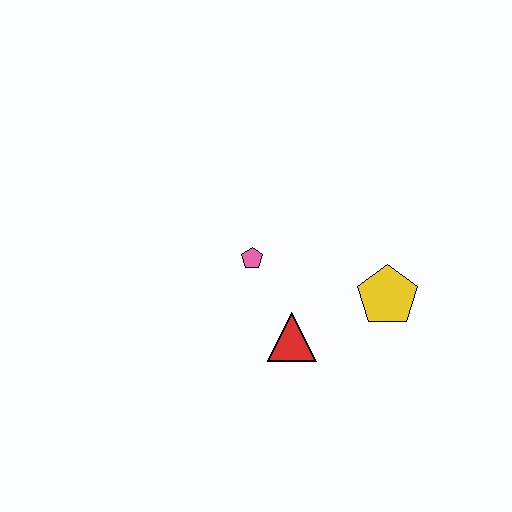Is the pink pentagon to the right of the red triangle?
No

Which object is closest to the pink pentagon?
The red triangle is closest to the pink pentagon.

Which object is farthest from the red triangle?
The yellow pentagon is farthest from the red triangle.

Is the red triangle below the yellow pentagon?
Yes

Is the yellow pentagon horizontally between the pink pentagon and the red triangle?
No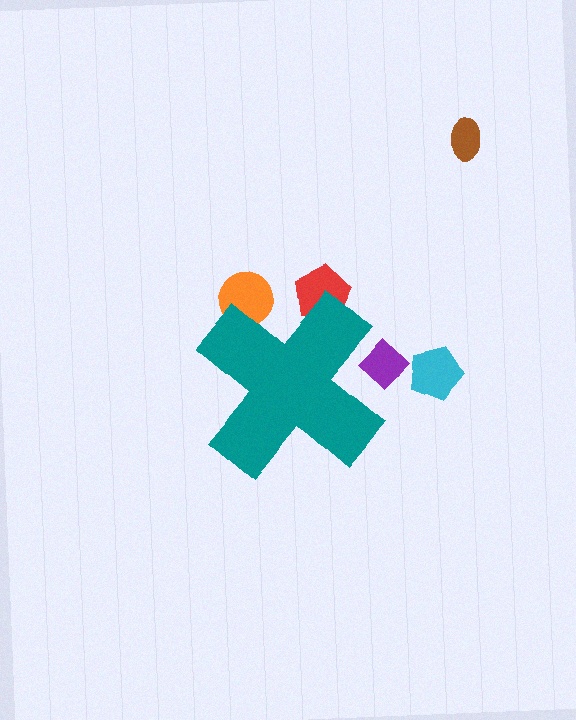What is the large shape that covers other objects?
A teal cross.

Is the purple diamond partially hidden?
Yes, the purple diamond is partially hidden behind the teal cross.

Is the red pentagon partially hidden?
Yes, the red pentagon is partially hidden behind the teal cross.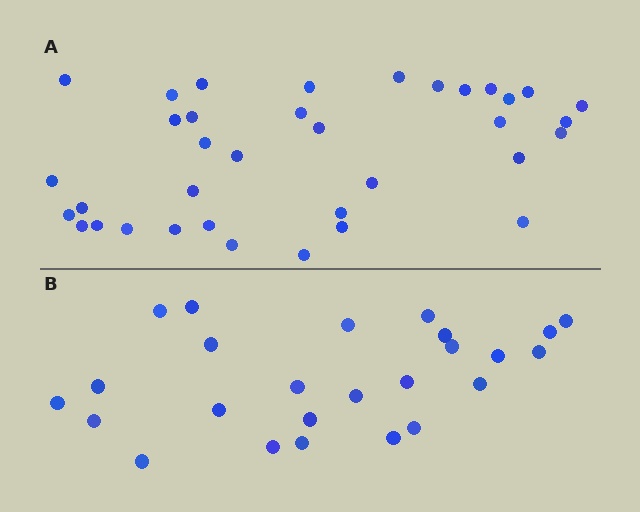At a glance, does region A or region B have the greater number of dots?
Region A (the top region) has more dots.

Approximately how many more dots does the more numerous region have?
Region A has roughly 12 or so more dots than region B.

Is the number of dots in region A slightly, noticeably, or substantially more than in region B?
Region A has noticeably more, but not dramatically so. The ratio is roughly 1.4 to 1.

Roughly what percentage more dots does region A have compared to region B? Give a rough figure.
About 45% more.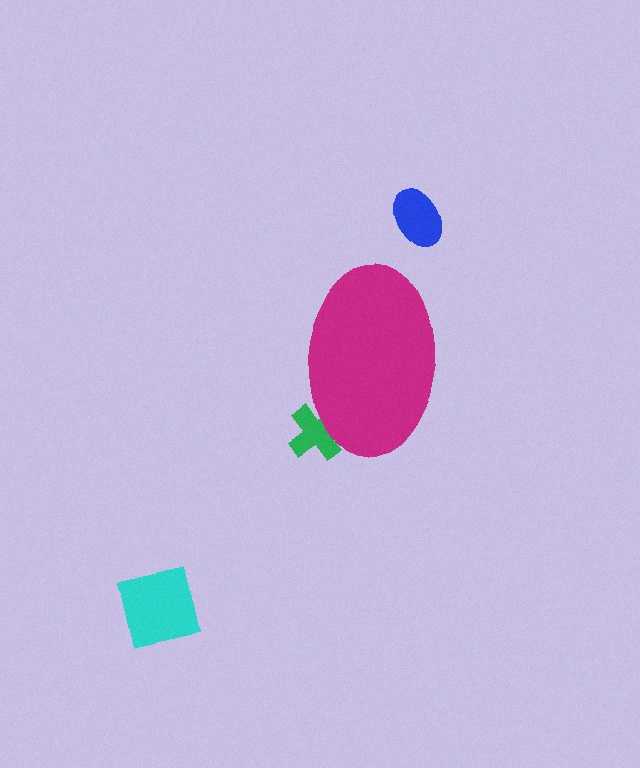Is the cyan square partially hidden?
No, the cyan square is fully visible.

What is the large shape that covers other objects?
A magenta ellipse.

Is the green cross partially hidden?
Yes, the green cross is partially hidden behind the magenta ellipse.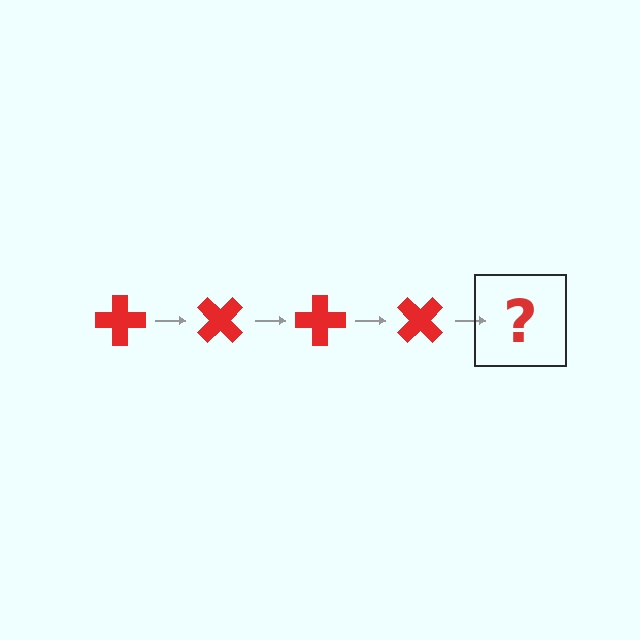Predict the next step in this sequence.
The next step is a red cross rotated 180 degrees.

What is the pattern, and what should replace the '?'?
The pattern is that the cross rotates 45 degrees each step. The '?' should be a red cross rotated 180 degrees.